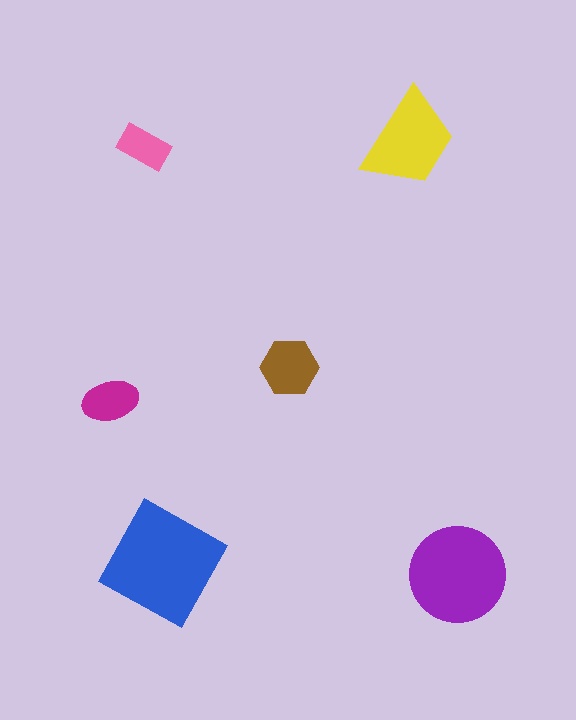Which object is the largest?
The blue square.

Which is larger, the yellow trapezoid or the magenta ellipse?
The yellow trapezoid.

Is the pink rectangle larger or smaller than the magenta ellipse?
Smaller.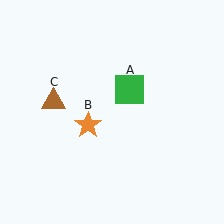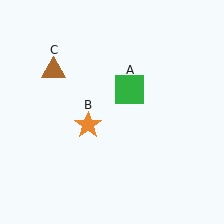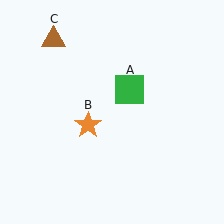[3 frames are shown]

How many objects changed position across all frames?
1 object changed position: brown triangle (object C).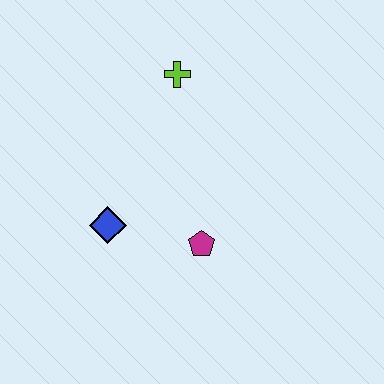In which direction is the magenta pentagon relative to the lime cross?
The magenta pentagon is below the lime cross.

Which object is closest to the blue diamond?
The magenta pentagon is closest to the blue diamond.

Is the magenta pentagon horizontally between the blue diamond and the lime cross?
No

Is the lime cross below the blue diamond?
No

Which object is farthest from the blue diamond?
The lime cross is farthest from the blue diamond.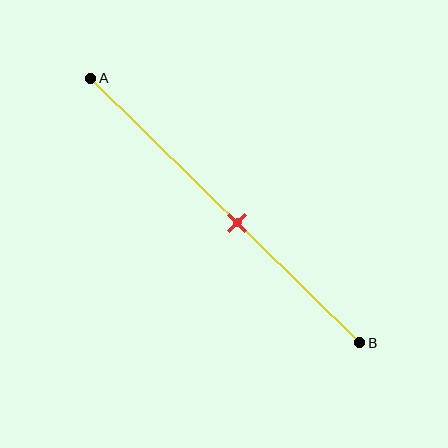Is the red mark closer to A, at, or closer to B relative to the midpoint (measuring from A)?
The red mark is closer to point B than the midpoint of segment AB.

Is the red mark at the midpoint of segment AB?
No, the mark is at about 55% from A, not at the 50% midpoint.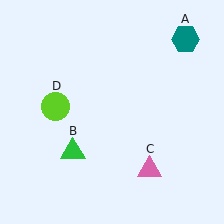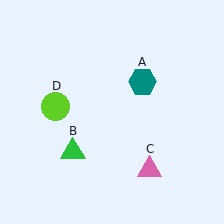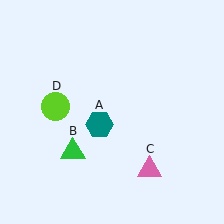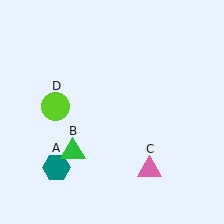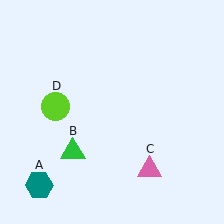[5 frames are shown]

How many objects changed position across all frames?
1 object changed position: teal hexagon (object A).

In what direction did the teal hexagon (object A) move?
The teal hexagon (object A) moved down and to the left.